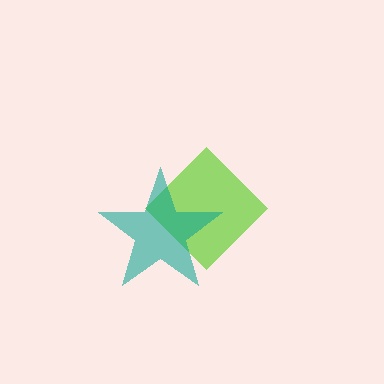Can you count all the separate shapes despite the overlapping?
Yes, there are 2 separate shapes.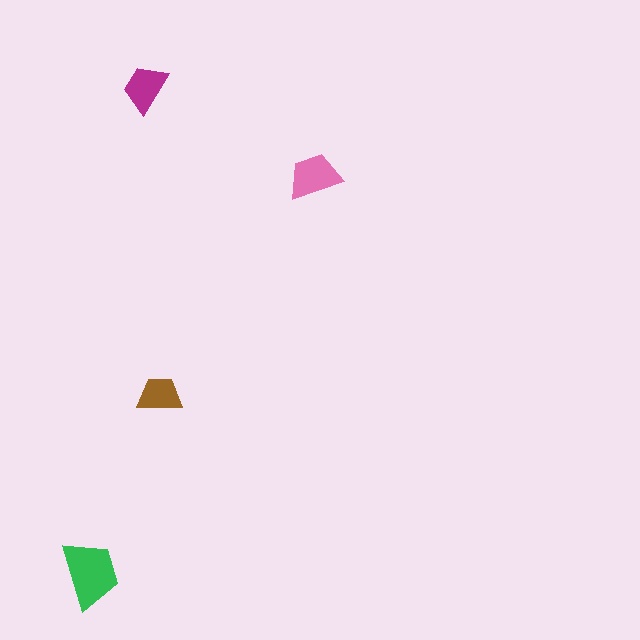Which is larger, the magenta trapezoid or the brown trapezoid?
The magenta one.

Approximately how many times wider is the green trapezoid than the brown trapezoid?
About 1.5 times wider.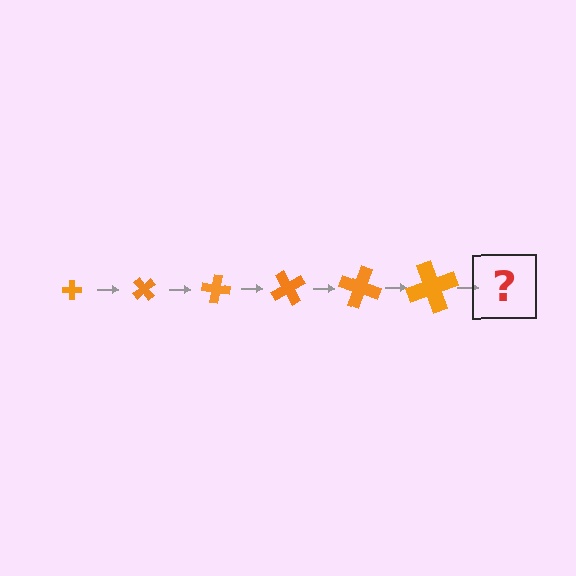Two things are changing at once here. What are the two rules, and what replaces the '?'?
The two rules are that the cross grows larger each step and it rotates 50 degrees each step. The '?' should be a cross, larger than the previous one and rotated 300 degrees from the start.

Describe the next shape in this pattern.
It should be a cross, larger than the previous one and rotated 300 degrees from the start.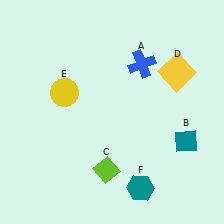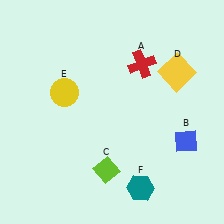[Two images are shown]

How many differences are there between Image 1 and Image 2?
There are 2 differences between the two images.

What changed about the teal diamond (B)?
In Image 1, B is teal. In Image 2, it changed to blue.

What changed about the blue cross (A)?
In Image 1, A is blue. In Image 2, it changed to red.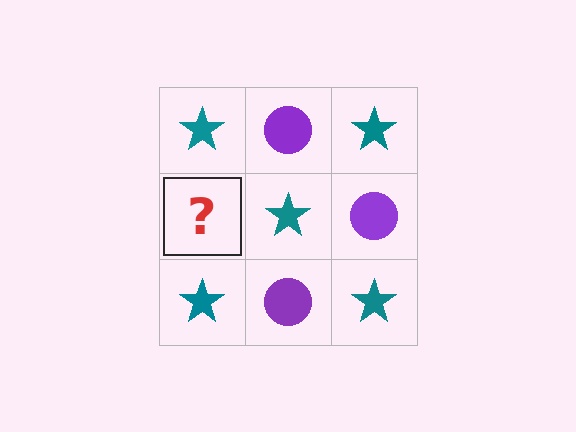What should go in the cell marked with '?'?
The missing cell should contain a purple circle.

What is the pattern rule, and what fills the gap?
The rule is that it alternates teal star and purple circle in a checkerboard pattern. The gap should be filled with a purple circle.